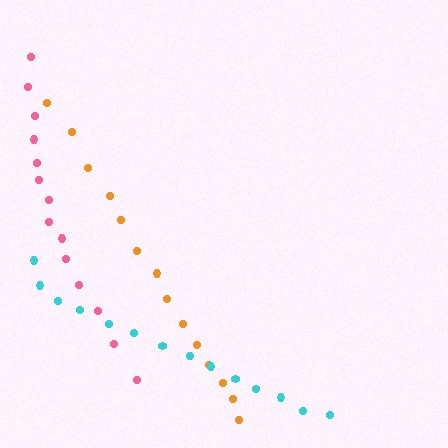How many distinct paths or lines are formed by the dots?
There are 3 distinct paths.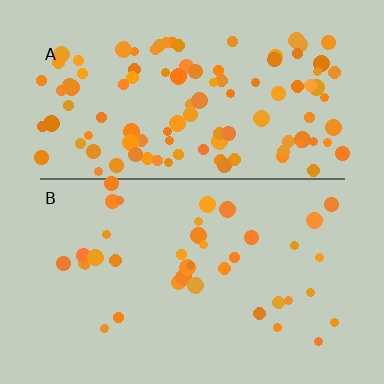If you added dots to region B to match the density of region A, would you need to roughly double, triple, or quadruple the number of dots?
Approximately triple.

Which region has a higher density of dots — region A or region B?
A (the top).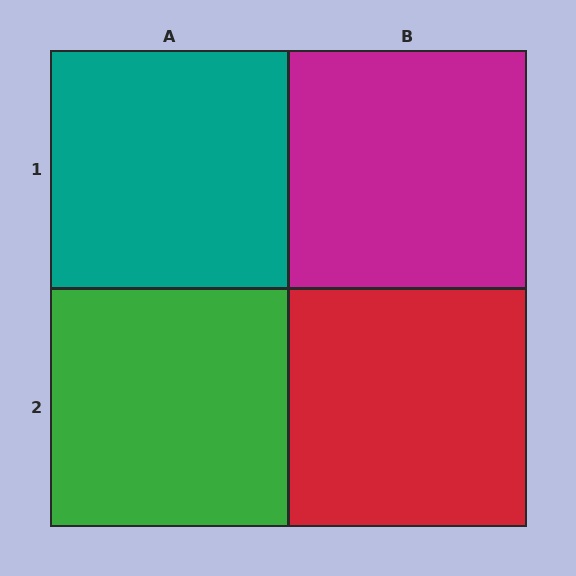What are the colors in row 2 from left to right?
Green, red.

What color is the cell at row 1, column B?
Magenta.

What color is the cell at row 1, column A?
Teal.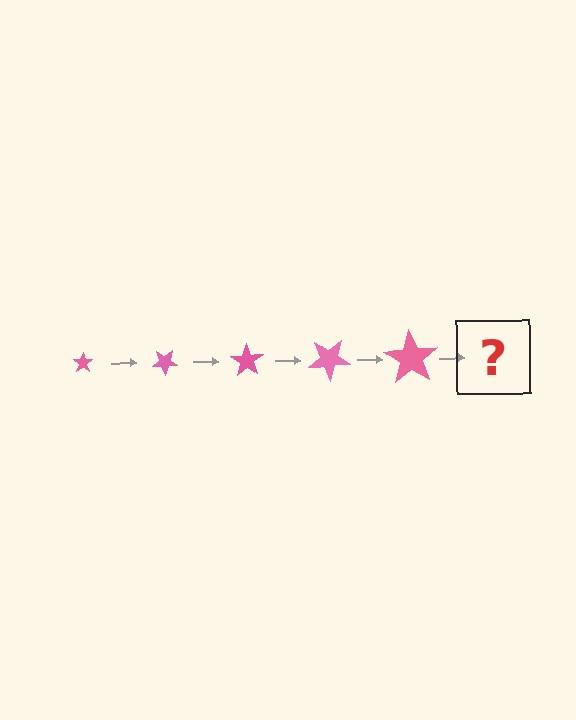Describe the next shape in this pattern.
It should be a star, larger than the previous one and rotated 175 degrees from the start.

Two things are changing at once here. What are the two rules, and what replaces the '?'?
The two rules are that the star grows larger each step and it rotates 35 degrees each step. The '?' should be a star, larger than the previous one and rotated 175 degrees from the start.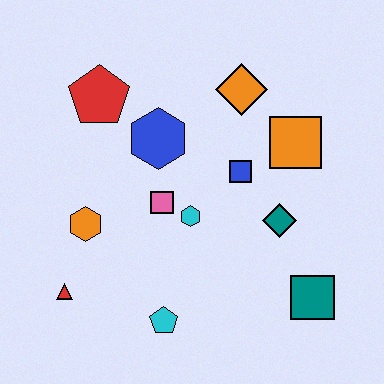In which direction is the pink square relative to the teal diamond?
The pink square is to the left of the teal diamond.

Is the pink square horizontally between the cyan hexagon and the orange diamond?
No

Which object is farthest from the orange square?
The red triangle is farthest from the orange square.